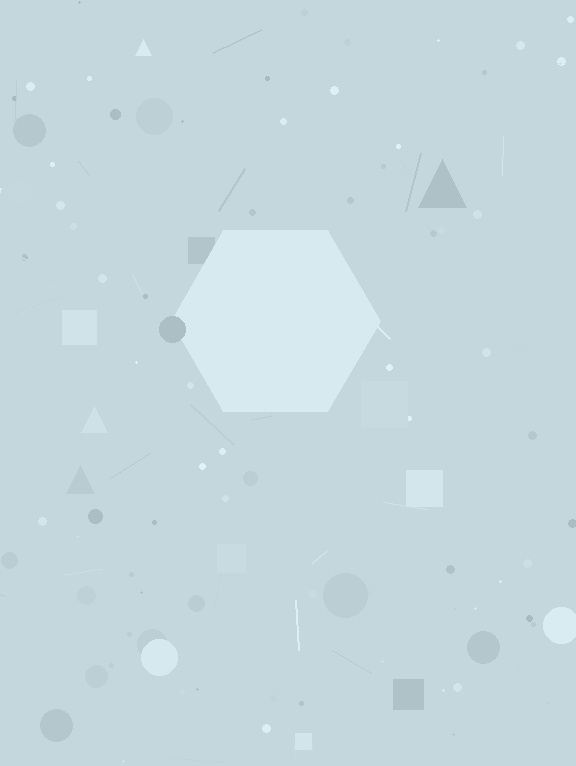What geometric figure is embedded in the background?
A hexagon is embedded in the background.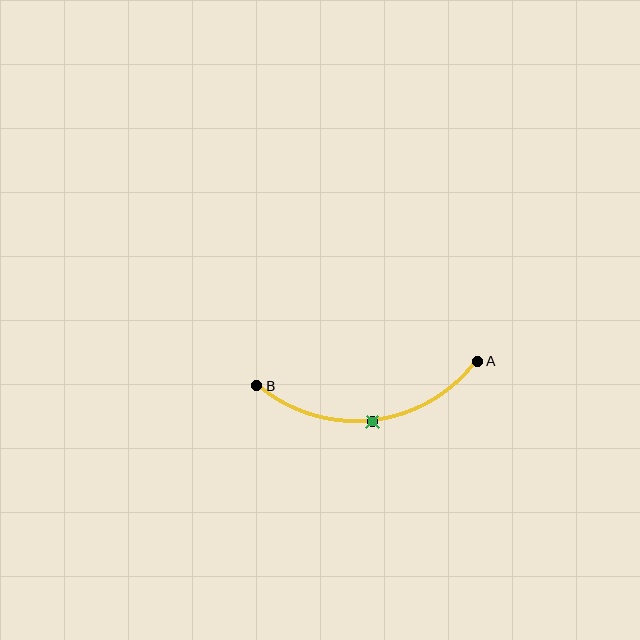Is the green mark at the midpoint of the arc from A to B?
Yes. The green mark lies on the arc at equal arc-length from both A and B — it is the arc midpoint.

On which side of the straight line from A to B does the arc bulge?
The arc bulges below the straight line connecting A and B.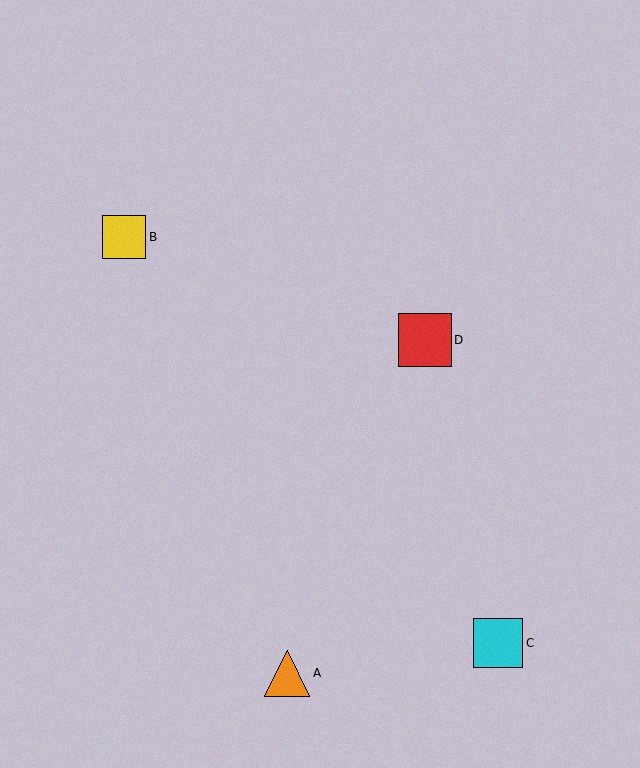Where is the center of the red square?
The center of the red square is at (425, 340).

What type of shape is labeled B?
Shape B is a yellow square.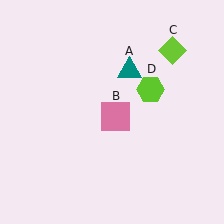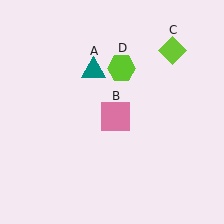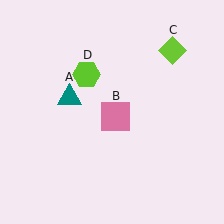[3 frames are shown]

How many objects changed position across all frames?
2 objects changed position: teal triangle (object A), lime hexagon (object D).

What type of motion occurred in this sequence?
The teal triangle (object A), lime hexagon (object D) rotated counterclockwise around the center of the scene.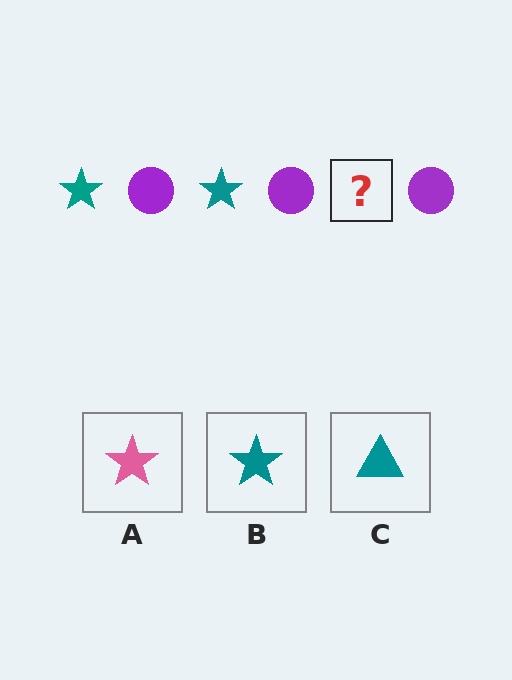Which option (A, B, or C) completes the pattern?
B.